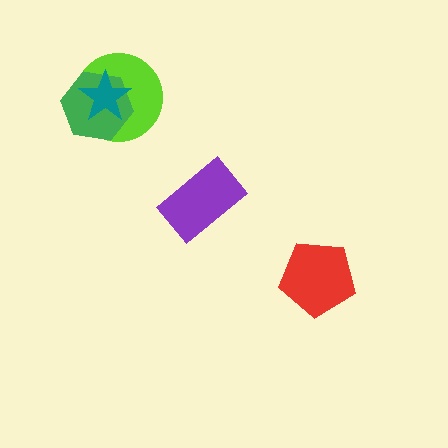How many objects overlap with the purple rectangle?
0 objects overlap with the purple rectangle.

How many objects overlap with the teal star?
2 objects overlap with the teal star.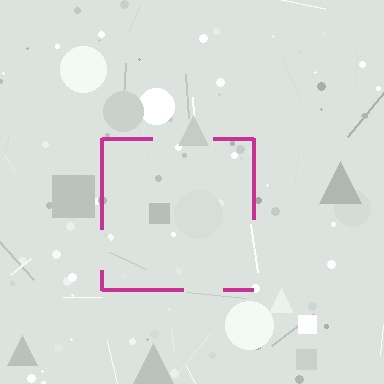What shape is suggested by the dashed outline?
The dashed outline suggests a square.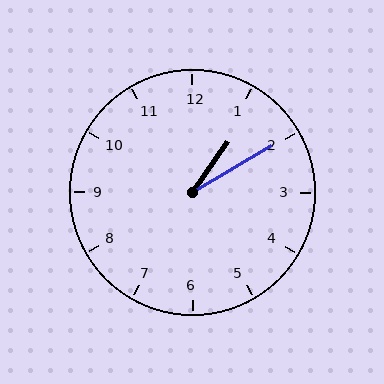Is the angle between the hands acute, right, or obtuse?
It is acute.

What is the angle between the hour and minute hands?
Approximately 25 degrees.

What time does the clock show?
1:10.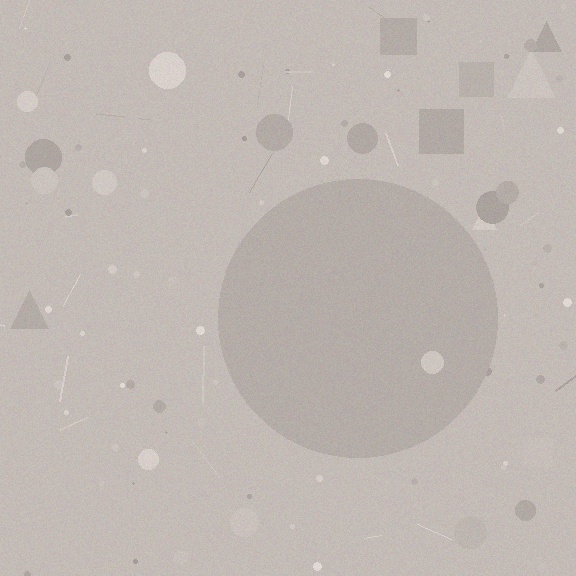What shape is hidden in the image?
A circle is hidden in the image.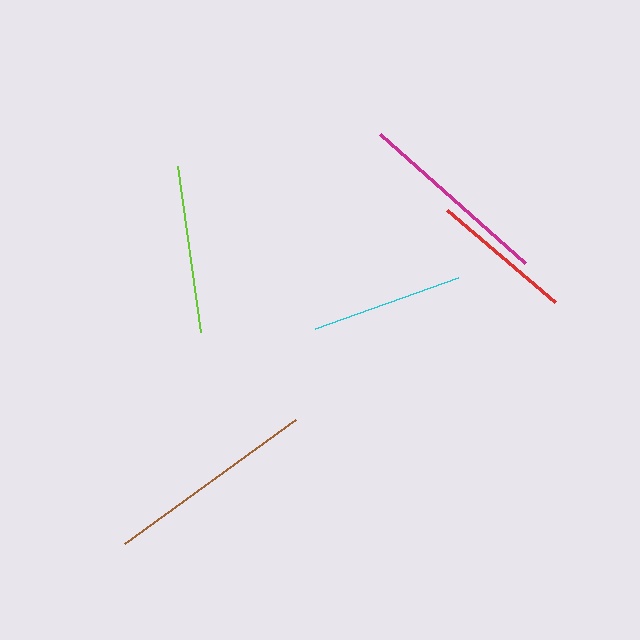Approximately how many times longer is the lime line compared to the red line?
The lime line is approximately 1.2 times the length of the red line.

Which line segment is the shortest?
The red line is the shortest at approximately 142 pixels.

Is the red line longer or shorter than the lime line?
The lime line is longer than the red line.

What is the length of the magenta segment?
The magenta segment is approximately 194 pixels long.